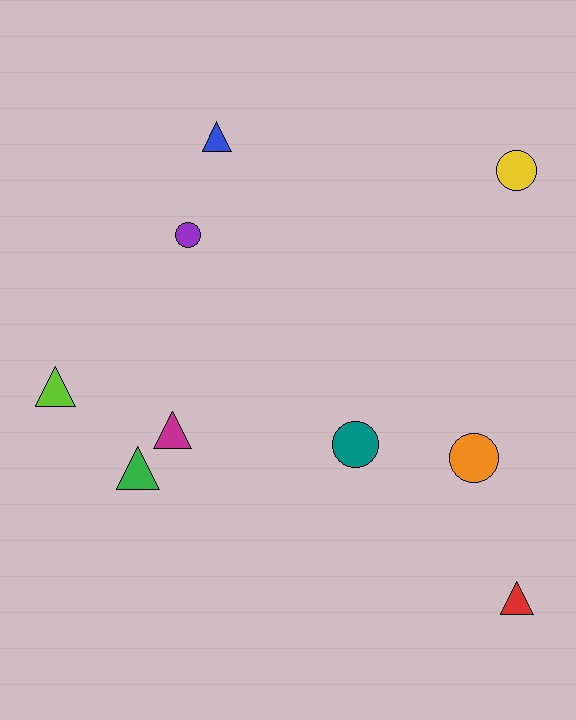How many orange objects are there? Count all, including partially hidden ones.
There is 1 orange object.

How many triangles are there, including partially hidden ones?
There are 5 triangles.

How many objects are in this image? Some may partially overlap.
There are 9 objects.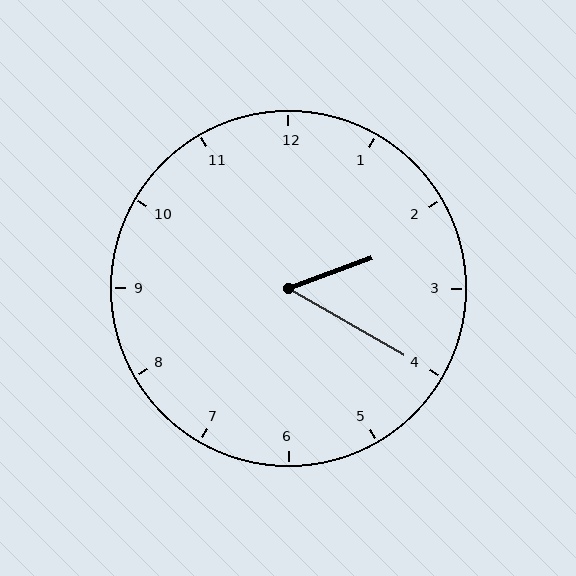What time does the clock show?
2:20.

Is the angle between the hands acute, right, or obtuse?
It is acute.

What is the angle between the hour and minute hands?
Approximately 50 degrees.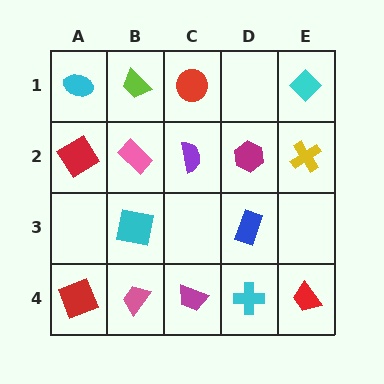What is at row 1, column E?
A cyan diamond.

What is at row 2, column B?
A pink rectangle.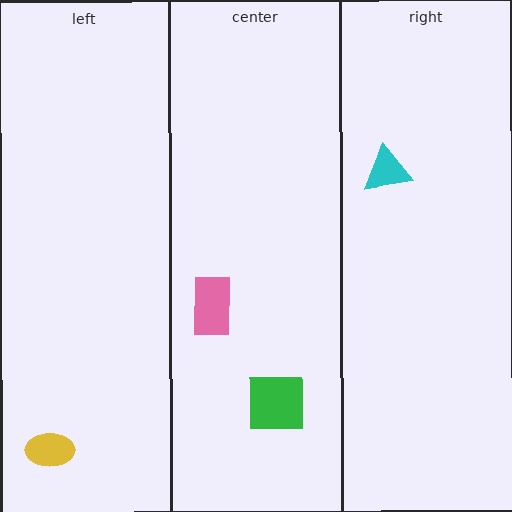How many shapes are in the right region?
1.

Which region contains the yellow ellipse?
The left region.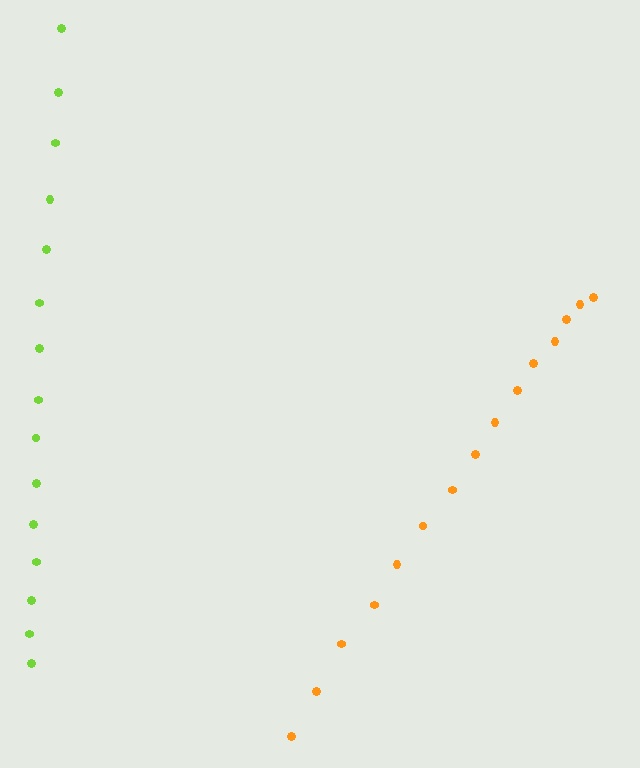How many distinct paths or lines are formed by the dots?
There are 2 distinct paths.